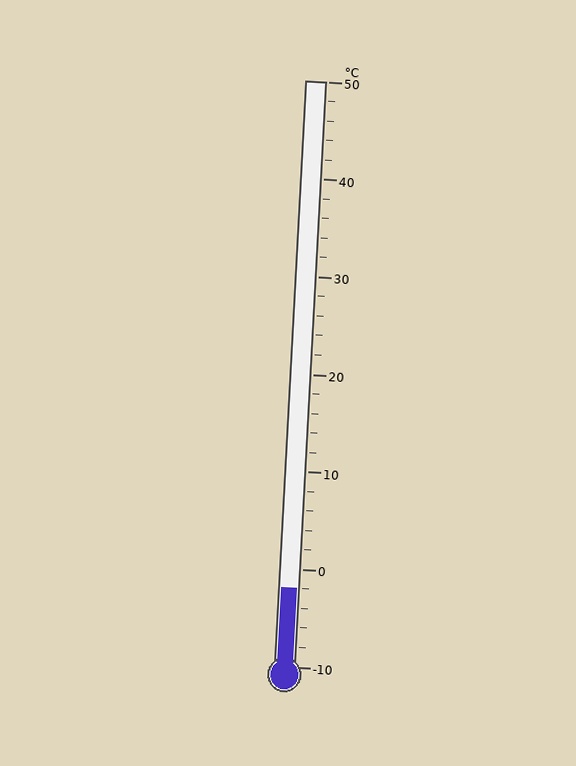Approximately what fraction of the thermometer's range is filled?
The thermometer is filled to approximately 15% of its range.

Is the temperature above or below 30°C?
The temperature is below 30°C.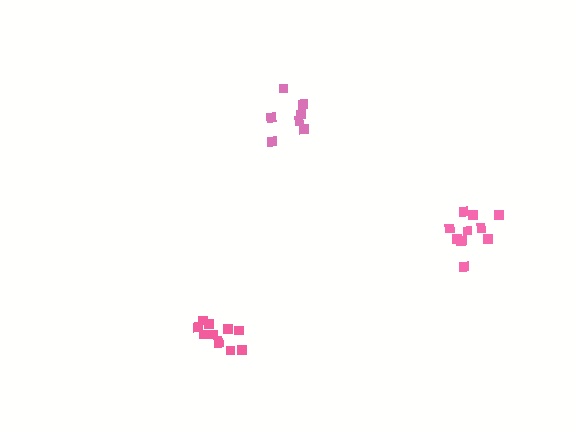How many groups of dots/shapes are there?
There are 3 groups.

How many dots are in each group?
Group 1: 7 dots, Group 2: 11 dots, Group 3: 11 dots (29 total).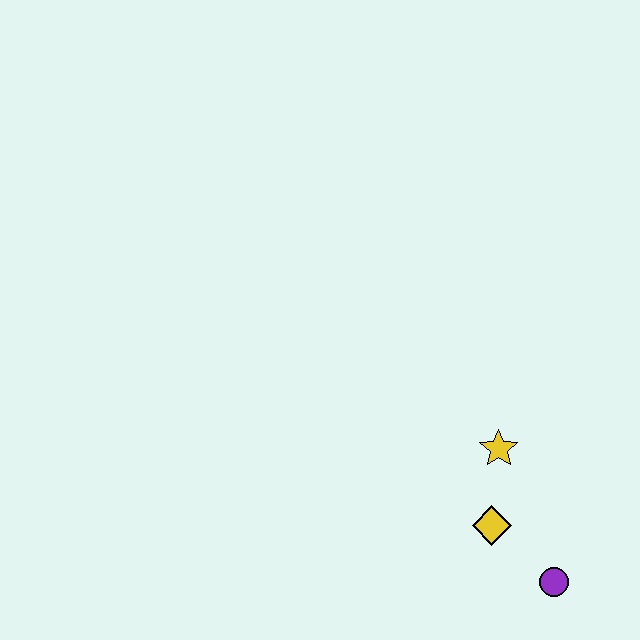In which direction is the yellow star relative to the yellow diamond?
The yellow star is above the yellow diamond.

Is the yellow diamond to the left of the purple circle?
Yes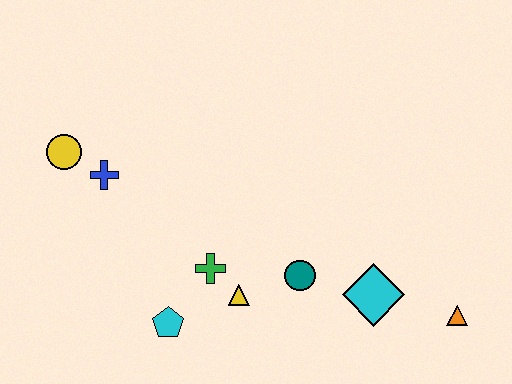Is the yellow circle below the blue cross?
No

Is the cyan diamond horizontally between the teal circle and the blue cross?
No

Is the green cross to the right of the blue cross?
Yes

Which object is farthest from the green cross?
The orange triangle is farthest from the green cross.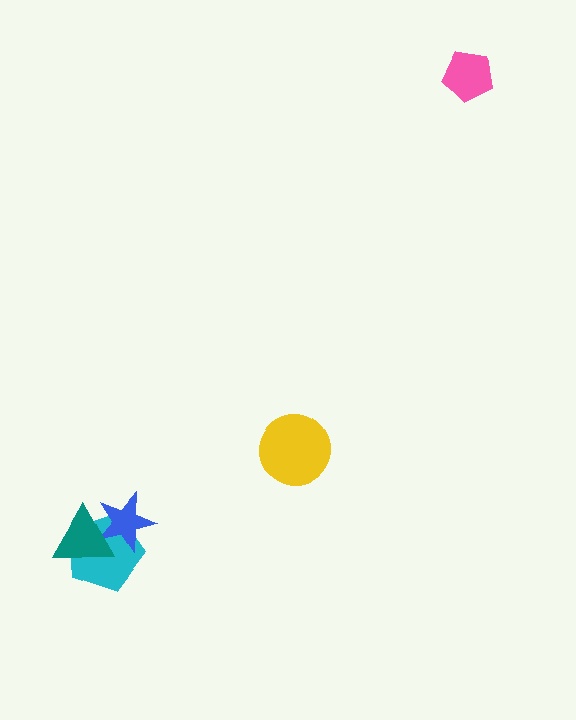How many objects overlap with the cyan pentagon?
2 objects overlap with the cyan pentagon.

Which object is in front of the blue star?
The teal triangle is in front of the blue star.